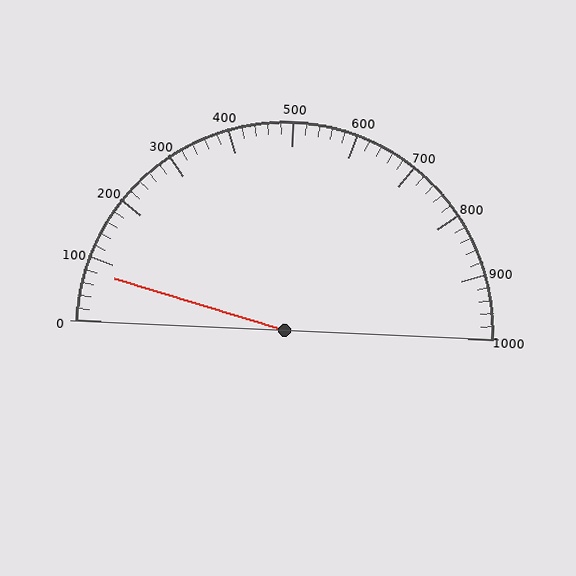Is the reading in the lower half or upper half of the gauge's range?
The reading is in the lower half of the range (0 to 1000).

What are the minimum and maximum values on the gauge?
The gauge ranges from 0 to 1000.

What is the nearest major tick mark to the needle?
The nearest major tick mark is 100.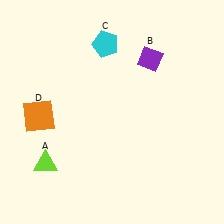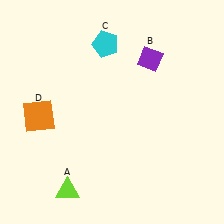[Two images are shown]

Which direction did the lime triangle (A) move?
The lime triangle (A) moved down.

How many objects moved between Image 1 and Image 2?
1 object moved between the two images.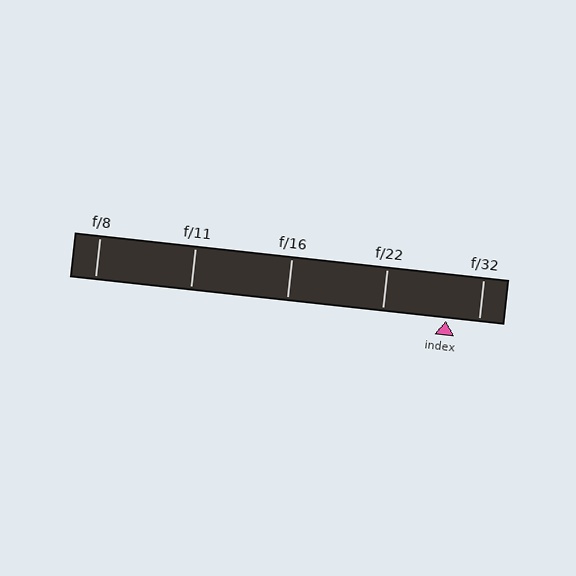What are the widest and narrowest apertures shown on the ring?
The widest aperture shown is f/8 and the narrowest is f/32.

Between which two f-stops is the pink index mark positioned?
The index mark is between f/22 and f/32.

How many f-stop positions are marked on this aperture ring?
There are 5 f-stop positions marked.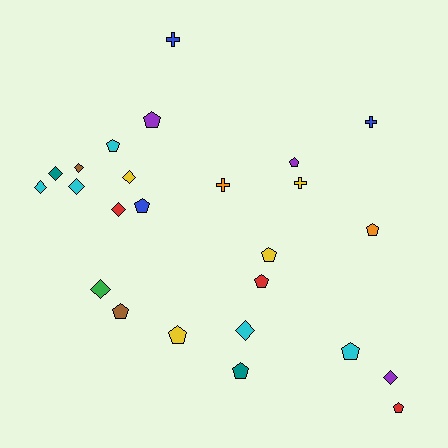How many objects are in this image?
There are 25 objects.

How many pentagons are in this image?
There are 12 pentagons.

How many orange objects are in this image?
There are 2 orange objects.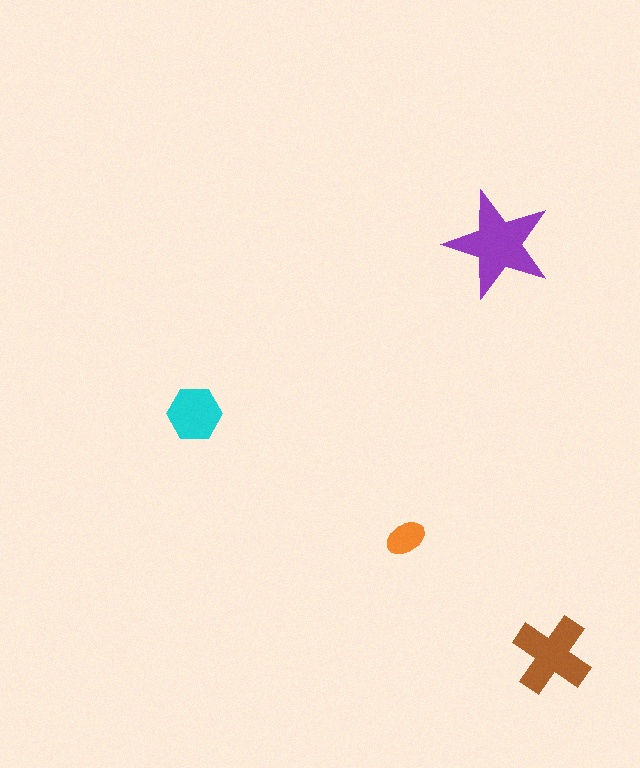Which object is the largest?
The purple star.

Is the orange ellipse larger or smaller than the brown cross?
Smaller.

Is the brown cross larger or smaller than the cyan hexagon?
Larger.